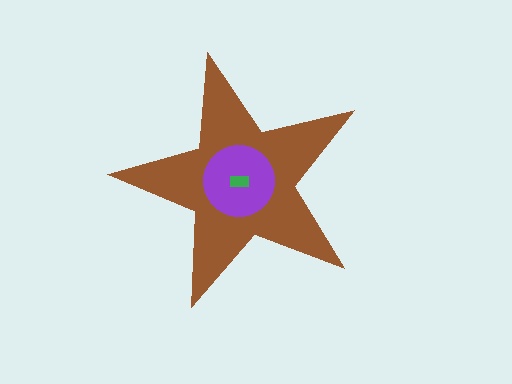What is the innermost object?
The green rectangle.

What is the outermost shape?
The brown star.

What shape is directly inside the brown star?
The purple circle.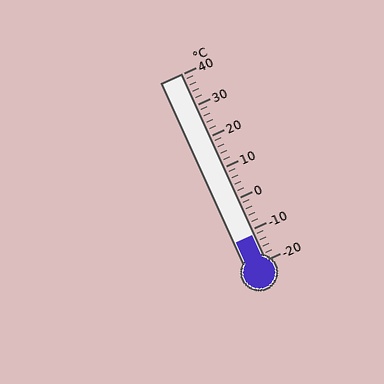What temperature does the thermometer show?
The thermometer shows approximately -12°C.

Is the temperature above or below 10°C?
The temperature is below 10°C.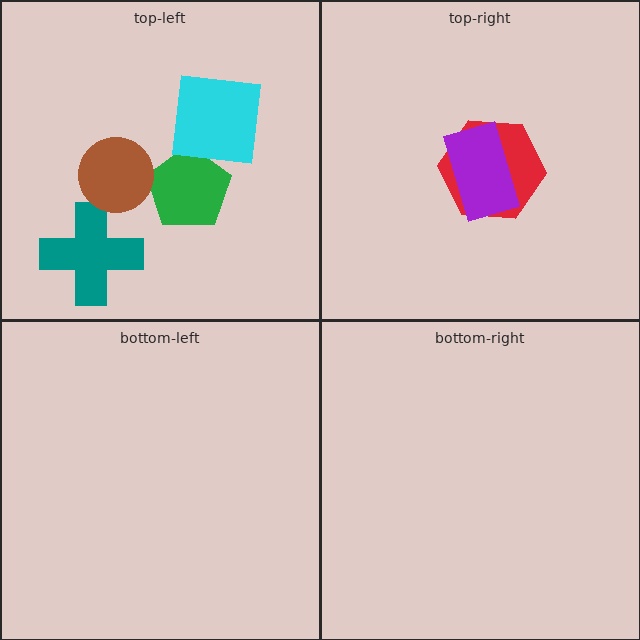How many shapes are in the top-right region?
2.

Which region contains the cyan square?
The top-left region.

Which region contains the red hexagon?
The top-right region.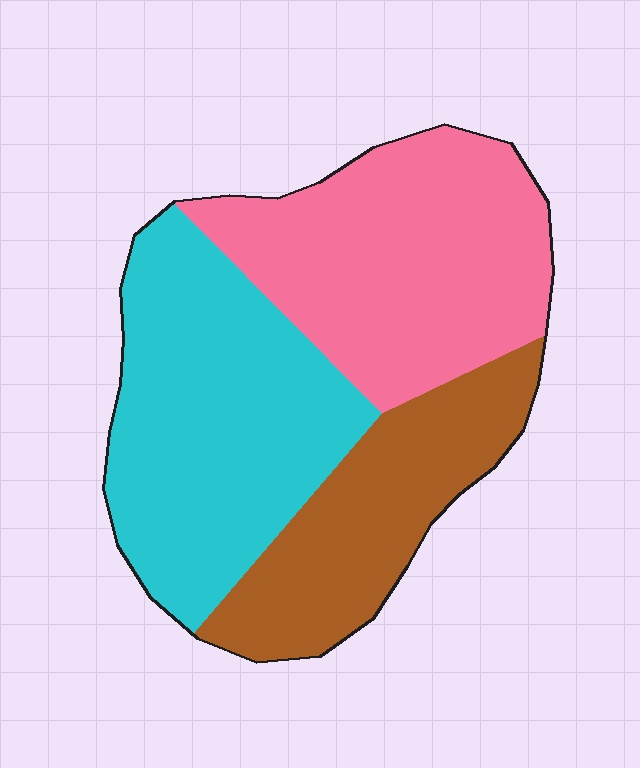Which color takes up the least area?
Brown, at roughly 25%.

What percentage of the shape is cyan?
Cyan takes up about three eighths (3/8) of the shape.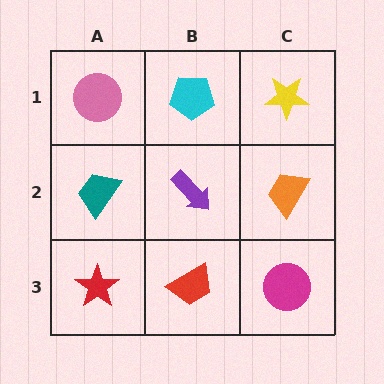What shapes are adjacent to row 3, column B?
A purple arrow (row 2, column B), a red star (row 3, column A), a magenta circle (row 3, column C).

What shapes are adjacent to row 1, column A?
A teal trapezoid (row 2, column A), a cyan pentagon (row 1, column B).